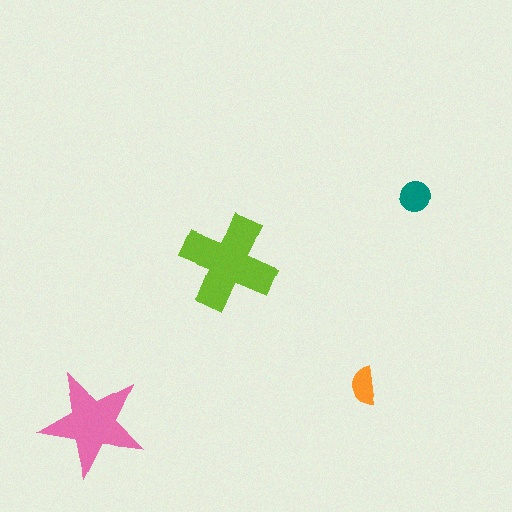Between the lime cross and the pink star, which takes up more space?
The lime cross.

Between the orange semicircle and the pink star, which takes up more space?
The pink star.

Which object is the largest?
The lime cross.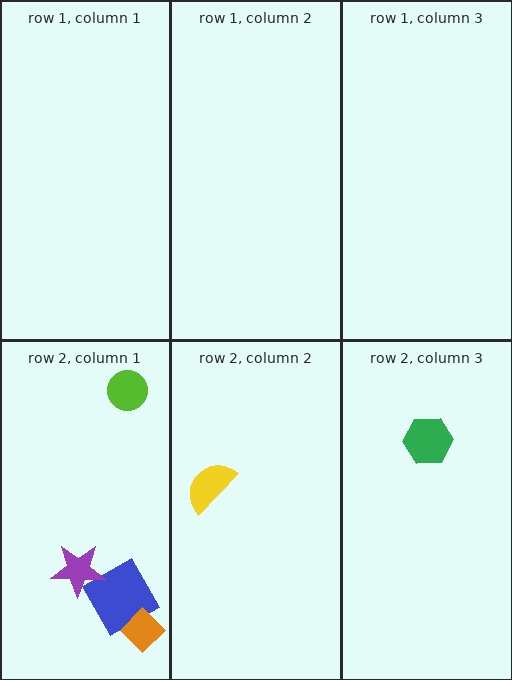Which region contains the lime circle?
The row 2, column 1 region.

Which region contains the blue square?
The row 2, column 1 region.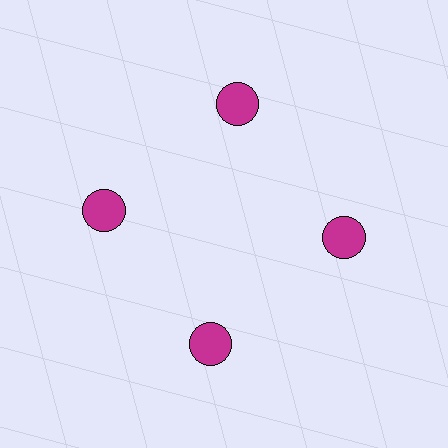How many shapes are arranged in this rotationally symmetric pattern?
There are 4 shapes, arranged in 4 groups of 1.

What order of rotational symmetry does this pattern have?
This pattern has 4-fold rotational symmetry.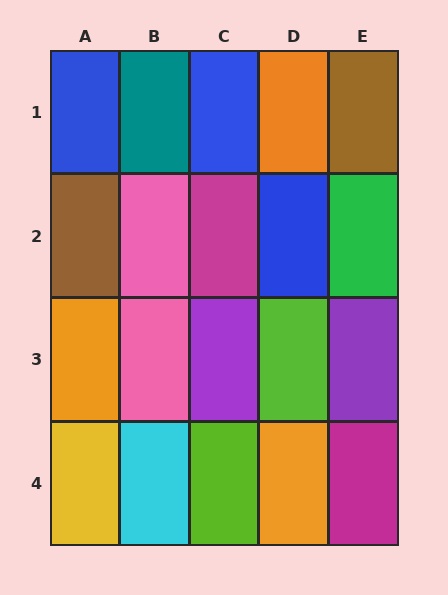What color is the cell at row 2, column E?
Green.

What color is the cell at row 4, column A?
Yellow.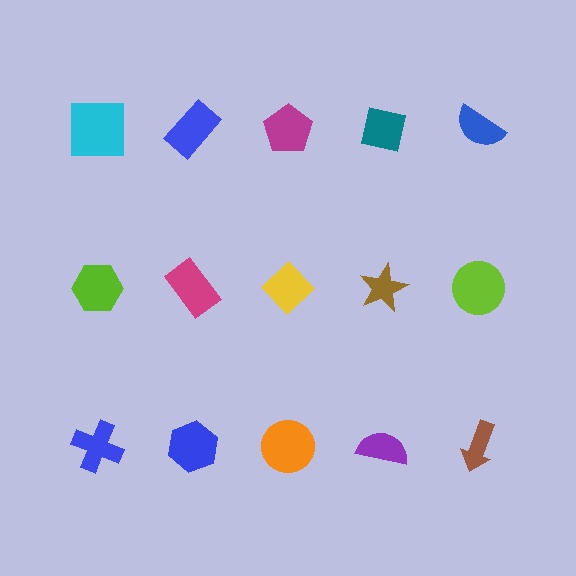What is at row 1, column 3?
A magenta pentagon.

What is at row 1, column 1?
A cyan square.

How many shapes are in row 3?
5 shapes.